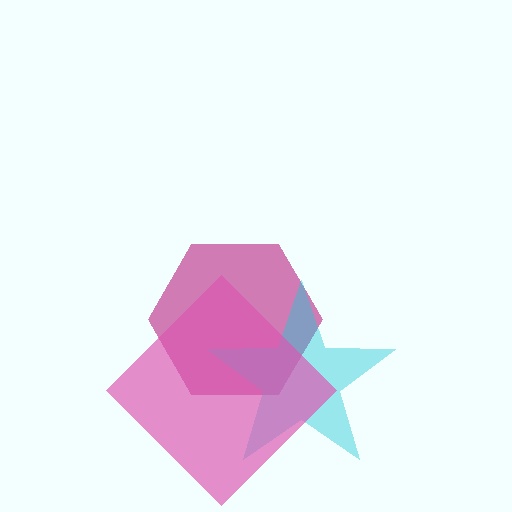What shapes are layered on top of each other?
The layered shapes are: a magenta hexagon, a cyan star, a pink diamond.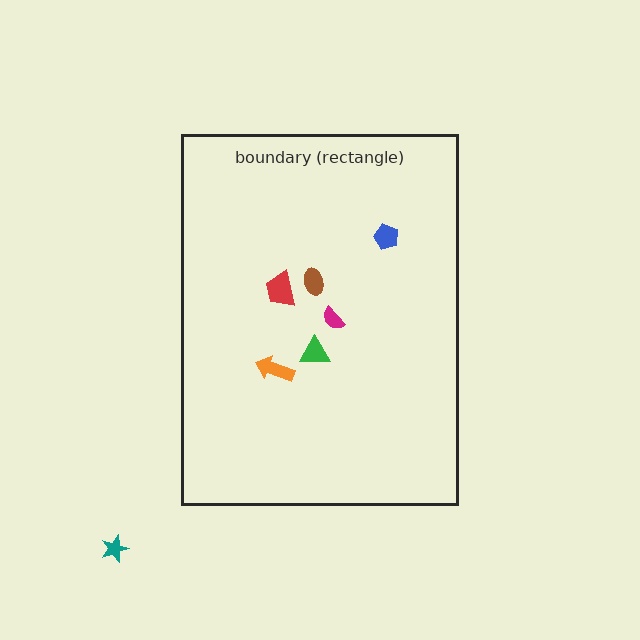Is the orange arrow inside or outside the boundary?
Inside.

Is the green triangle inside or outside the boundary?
Inside.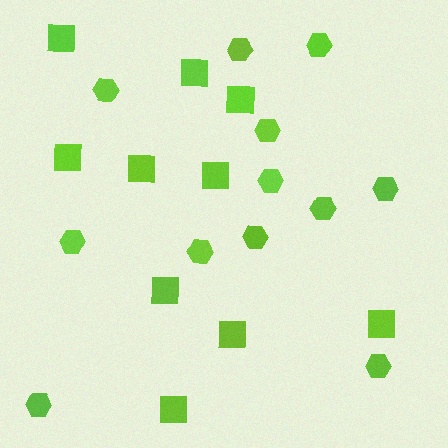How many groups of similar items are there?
There are 2 groups: one group of hexagons (12) and one group of squares (10).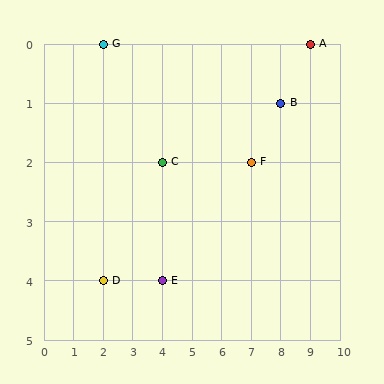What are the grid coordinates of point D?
Point D is at grid coordinates (2, 4).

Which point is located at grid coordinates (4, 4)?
Point E is at (4, 4).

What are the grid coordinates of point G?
Point G is at grid coordinates (2, 0).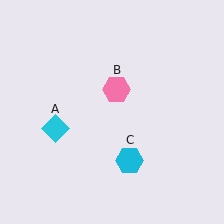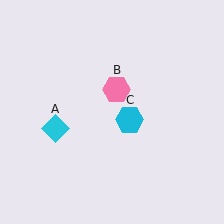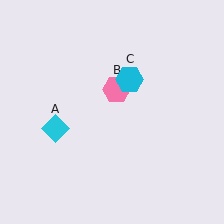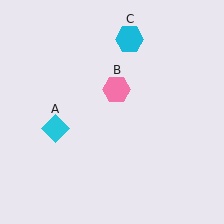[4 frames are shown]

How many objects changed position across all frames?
1 object changed position: cyan hexagon (object C).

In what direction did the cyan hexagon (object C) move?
The cyan hexagon (object C) moved up.